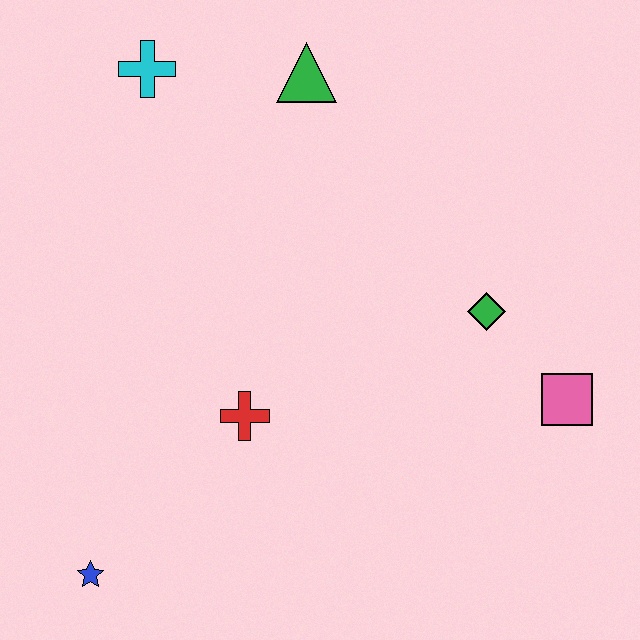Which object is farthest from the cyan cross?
The pink square is farthest from the cyan cross.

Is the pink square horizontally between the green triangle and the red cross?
No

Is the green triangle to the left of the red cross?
No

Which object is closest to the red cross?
The blue star is closest to the red cross.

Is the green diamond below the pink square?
No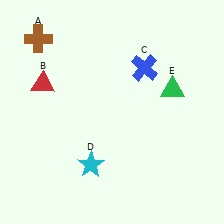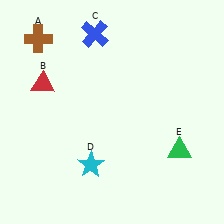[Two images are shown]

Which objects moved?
The objects that moved are: the blue cross (C), the green triangle (E).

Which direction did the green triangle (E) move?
The green triangle (E) moved down.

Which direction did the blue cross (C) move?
The blue cross (C) moved left.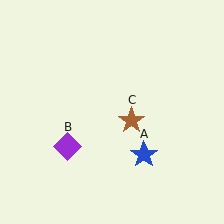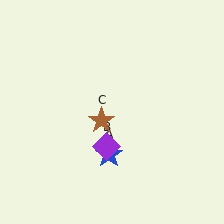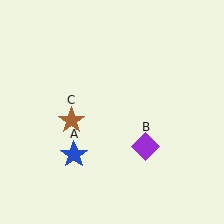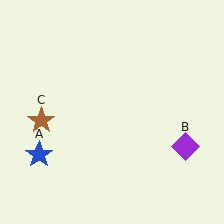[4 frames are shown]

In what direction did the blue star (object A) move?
The blue star (object A) moved left.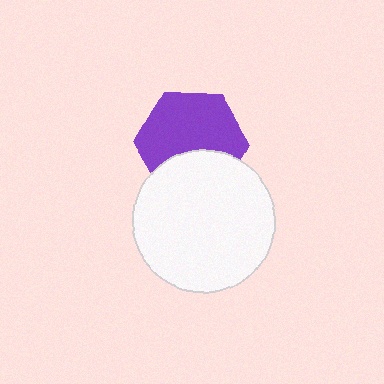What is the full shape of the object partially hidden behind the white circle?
The partially hidden object is a purple hexagon.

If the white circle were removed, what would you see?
You would see the complete purple hexagon.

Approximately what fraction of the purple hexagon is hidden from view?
Roughly 34% of the purple hexagon is hidden behind the white circle.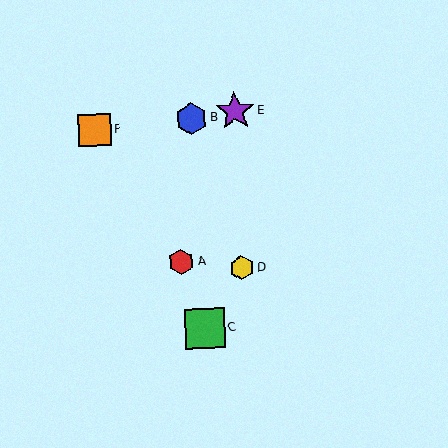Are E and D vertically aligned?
Yes, both are at x≈235.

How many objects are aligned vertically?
2 objects (D, E) are aligned vertically.